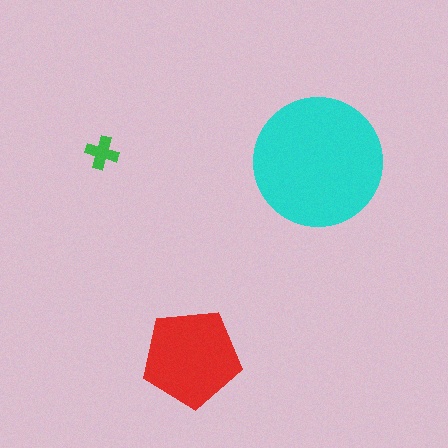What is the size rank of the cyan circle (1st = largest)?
1st.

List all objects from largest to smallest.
The cyan circle, the red pentagon, the green cross.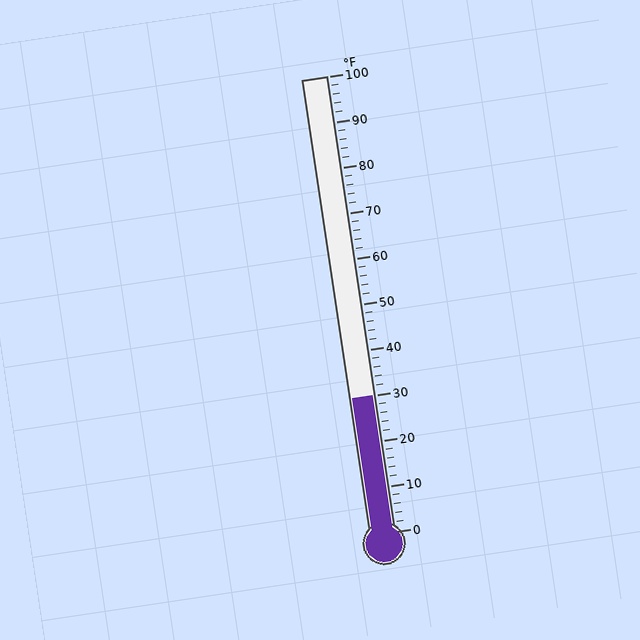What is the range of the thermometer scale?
The thermometer scale ranges from 0°F to 100°F.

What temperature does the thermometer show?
The thermometer shows approximately 30°F.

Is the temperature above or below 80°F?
The temperature is below 80°F.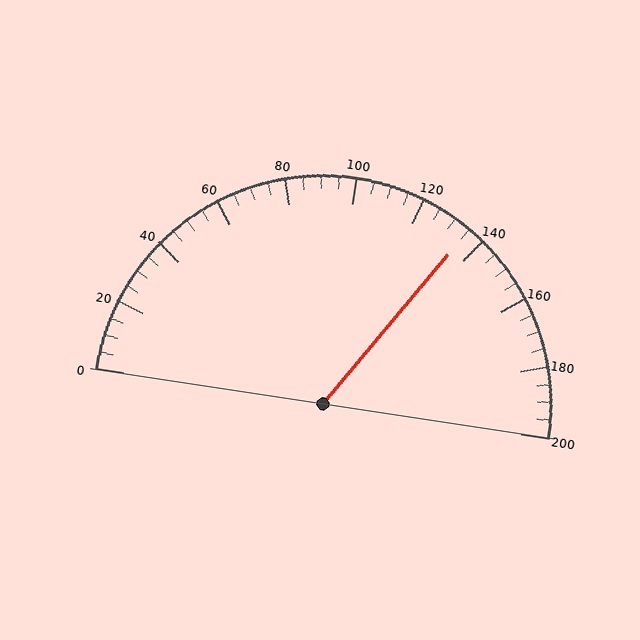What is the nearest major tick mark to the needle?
The nearest major tick mark is 140.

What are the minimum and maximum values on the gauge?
The gauge ranges from 0 to 200.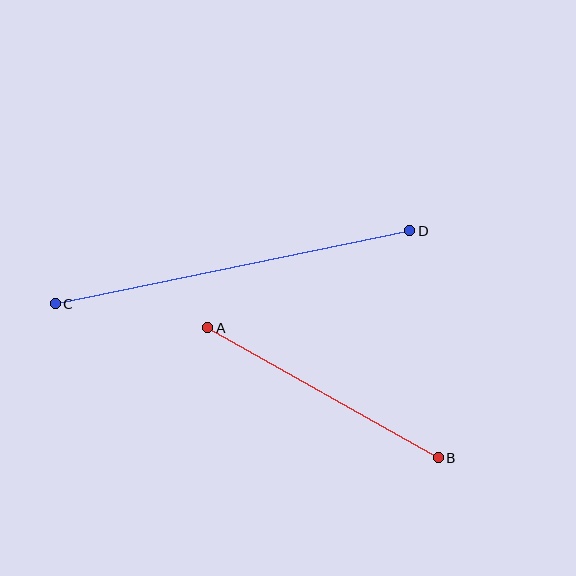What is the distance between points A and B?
The distance is approximately 265 pixels.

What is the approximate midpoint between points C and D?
The midpoint is at approximately (232, 267) pixels.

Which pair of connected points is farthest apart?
Points C and D are farthest apart.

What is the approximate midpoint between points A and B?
The midpoint is at approximately (323, 393) pixels.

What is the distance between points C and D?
The distance is approximately 362 pixels.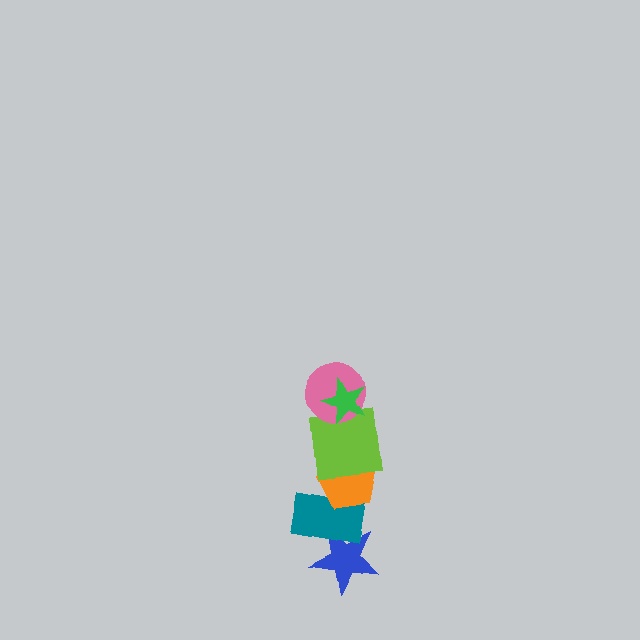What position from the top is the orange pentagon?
The orange pentagon is 4th from the top.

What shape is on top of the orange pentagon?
The lime square is on top of the orange pentagon.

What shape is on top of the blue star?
The teal rectangle is on top of the blue star.